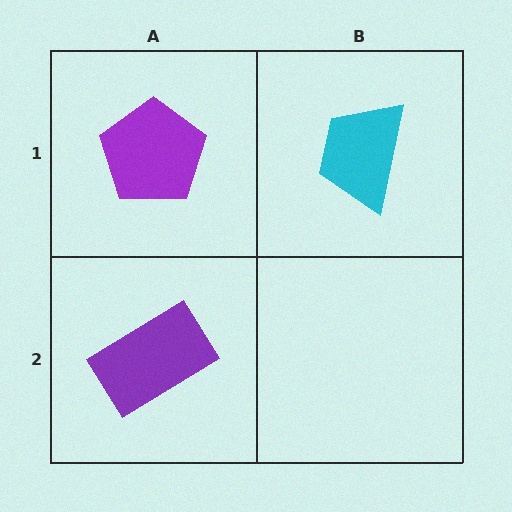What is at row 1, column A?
A purple pentagon.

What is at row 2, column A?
A purple rectangle.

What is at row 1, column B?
A cyan trapezoid.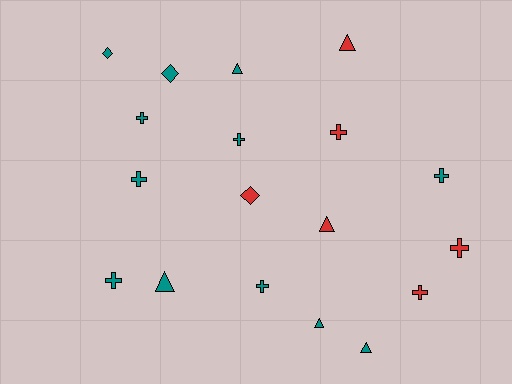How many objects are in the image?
There are 18 objects.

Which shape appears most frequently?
Cross, with 9 objects.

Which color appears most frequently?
Teal, with 12 objects.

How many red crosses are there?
There are 3 red crosses.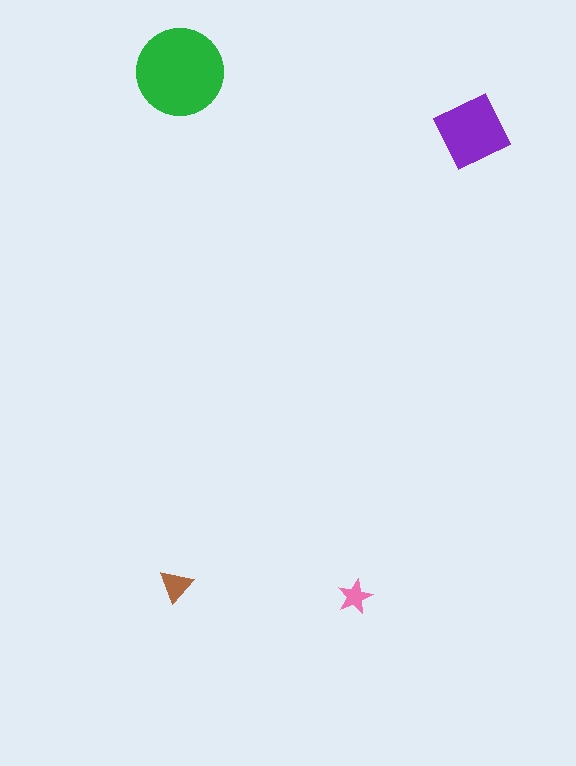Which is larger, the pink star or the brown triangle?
The brown triangle.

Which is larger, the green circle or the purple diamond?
The green circle.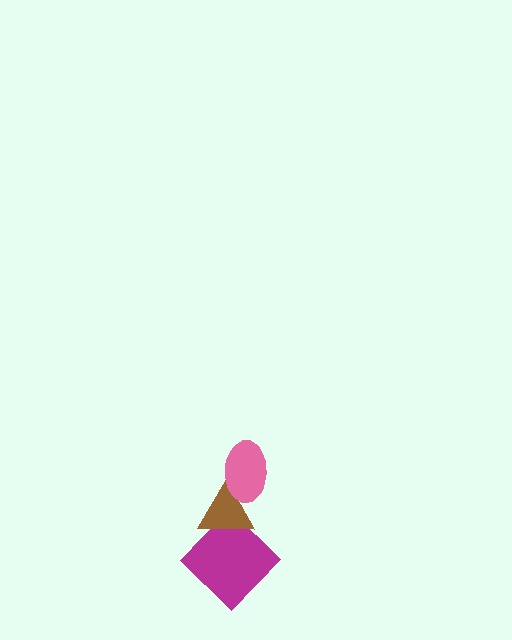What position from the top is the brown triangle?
The brown triangle is 2nd from the top.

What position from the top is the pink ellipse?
The pink ellipse is 1st from the top.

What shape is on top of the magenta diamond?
The brown triangle is on top of the magenta diamond.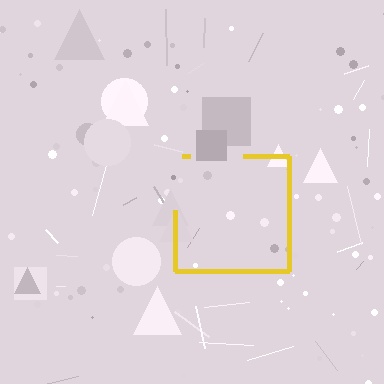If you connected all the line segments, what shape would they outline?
They would outline a square.